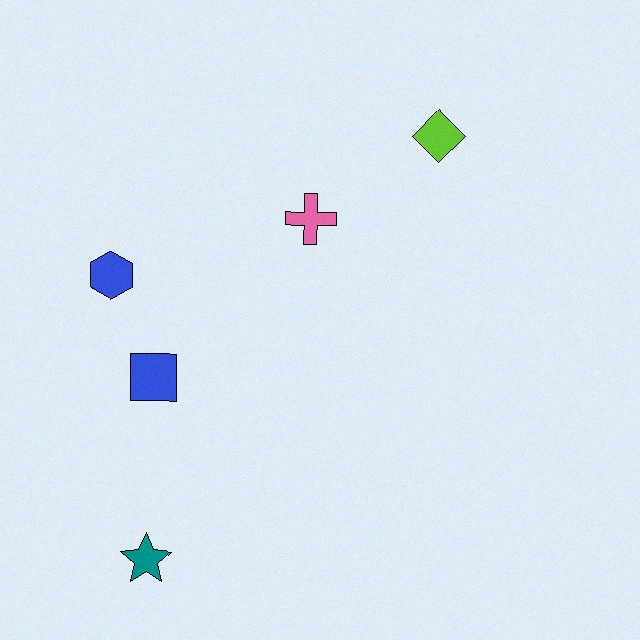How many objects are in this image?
There are 5 objects.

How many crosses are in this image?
There is 1 cross.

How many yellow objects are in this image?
There are no yellow objects.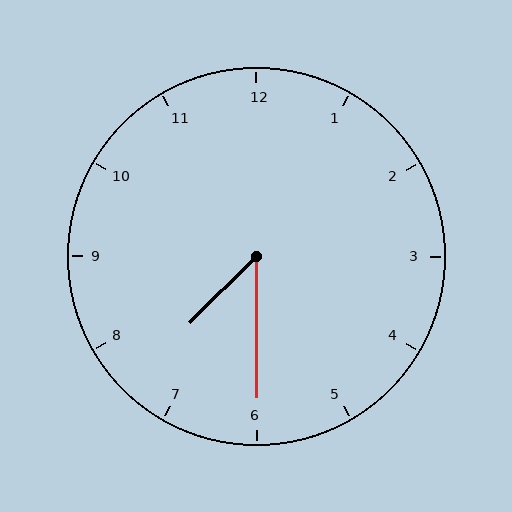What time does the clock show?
7:30.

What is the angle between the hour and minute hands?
Approximately 45 degrees.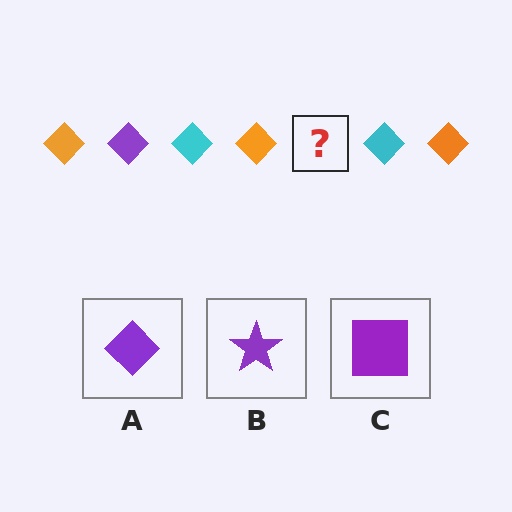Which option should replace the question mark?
Option A.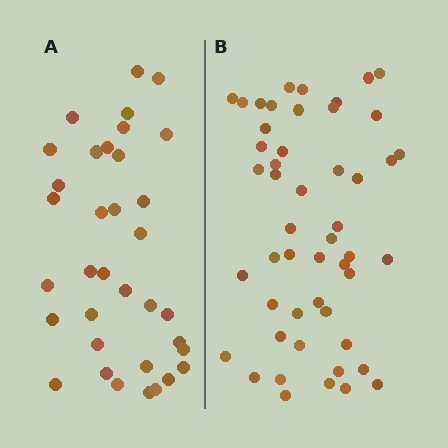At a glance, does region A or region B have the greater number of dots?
Region B (the right region) has more dots.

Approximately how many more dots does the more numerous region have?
Region B has approximately 15 more dots than region A.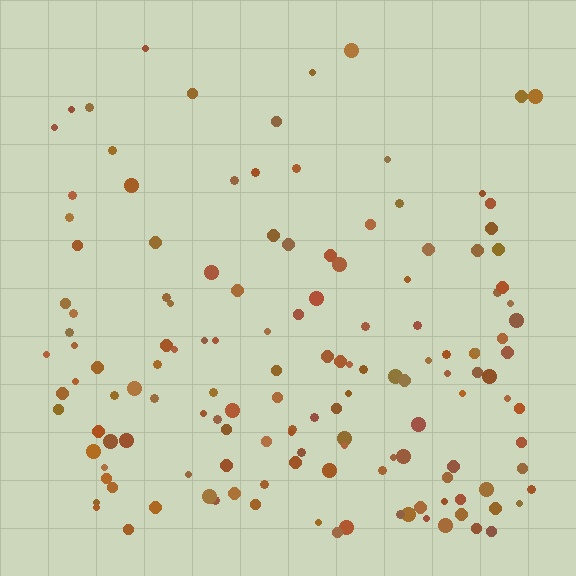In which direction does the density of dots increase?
From top to bottom, with the bottom side densest.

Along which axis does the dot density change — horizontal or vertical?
Vertical.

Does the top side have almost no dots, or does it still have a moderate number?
Still a moderate number, just noticeably fewer than the bottom.